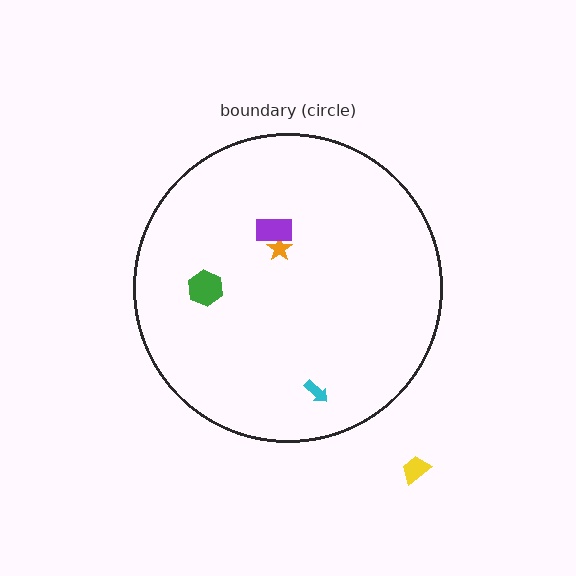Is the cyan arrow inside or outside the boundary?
Inside.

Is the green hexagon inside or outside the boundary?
Inside.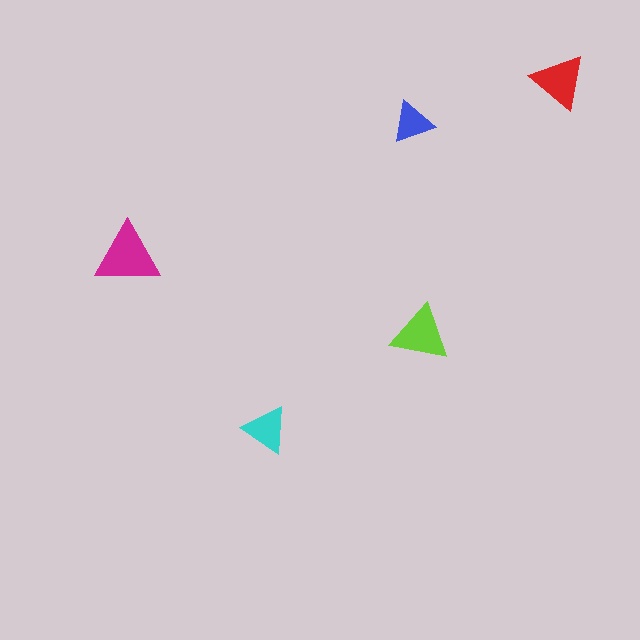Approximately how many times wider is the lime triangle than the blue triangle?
About 1.5 times wider.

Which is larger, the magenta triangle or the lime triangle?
The magenta one.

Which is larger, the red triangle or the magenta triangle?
The magenta one.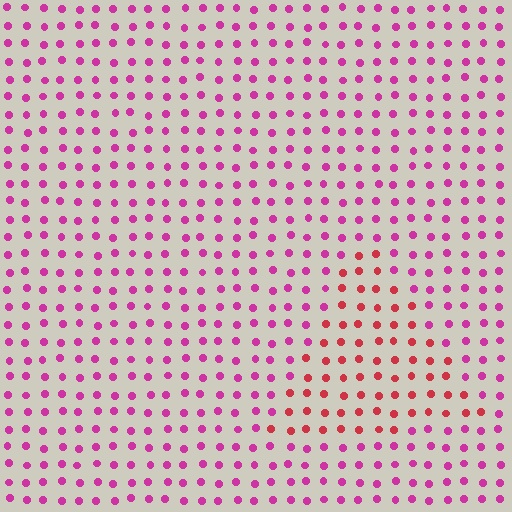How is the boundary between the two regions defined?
The boundary is defined purely by a slight shift in hue (about 36 degrees). Spacing, size, and orientation are identical on both sides.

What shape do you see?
I see a triangle.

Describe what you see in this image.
The image is filled with small magenta elements in a uniform arrangement. A triangle-shaped region is visible where the elements are tinted to a slightly different hue, forming a subtle color boundary.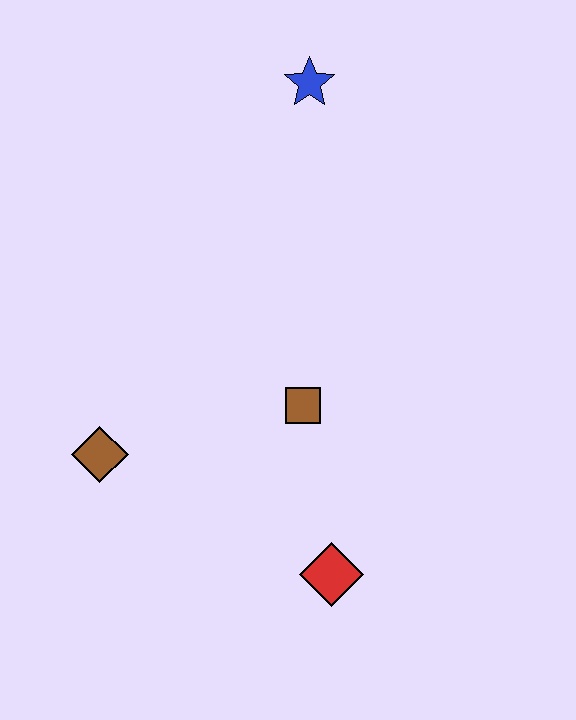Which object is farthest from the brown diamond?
The blue star is farthest from the brown diamond.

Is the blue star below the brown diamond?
No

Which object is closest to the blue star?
The brown square is closest to the blue star.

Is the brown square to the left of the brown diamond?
No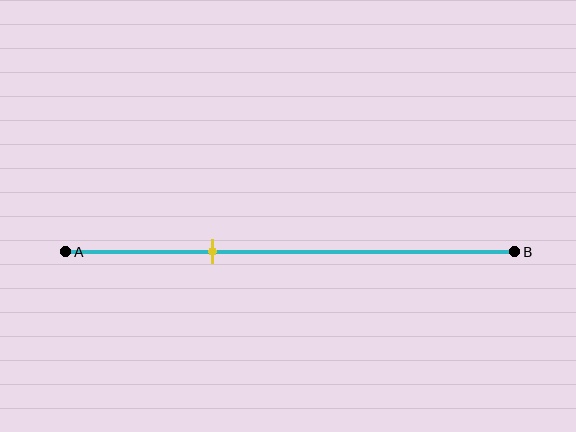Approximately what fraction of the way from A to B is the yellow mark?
The yellow mark is approximately 35% of the way from A to B.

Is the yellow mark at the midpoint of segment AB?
No, the mark is at about 35% from A, not at the 50% midpoint.